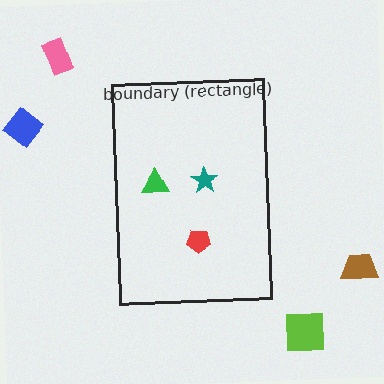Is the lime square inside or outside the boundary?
Outside.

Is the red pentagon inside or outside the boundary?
Inside.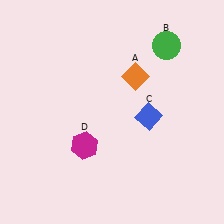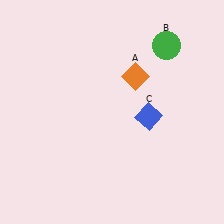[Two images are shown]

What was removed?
The magenta hexagon (D) was removed in Image 2.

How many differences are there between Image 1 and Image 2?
There is 1 difference between the two images.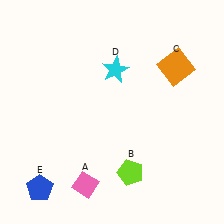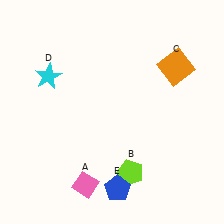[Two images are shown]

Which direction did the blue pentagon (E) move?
The blue pentagon (E) moved right.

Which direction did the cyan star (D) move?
The cyan star (D) moved left.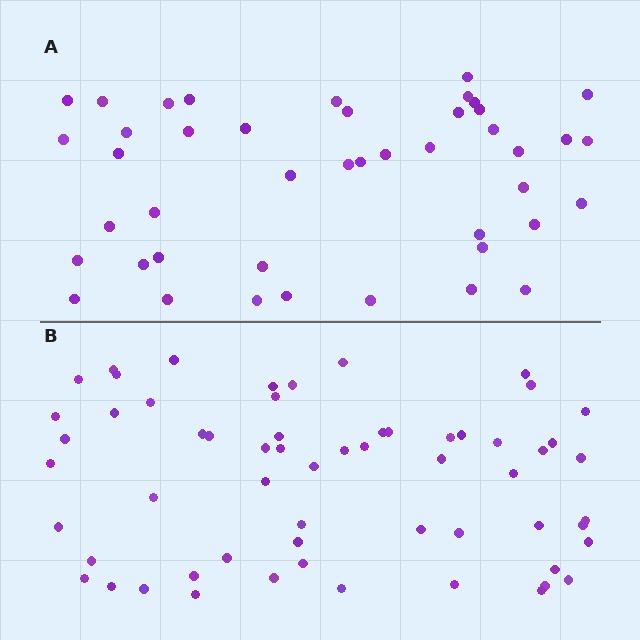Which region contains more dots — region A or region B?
Region B (the bottom region) has more dots.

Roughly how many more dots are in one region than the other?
Region B has approximately 15 more dots than region A.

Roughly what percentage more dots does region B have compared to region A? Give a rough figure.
About 35% more.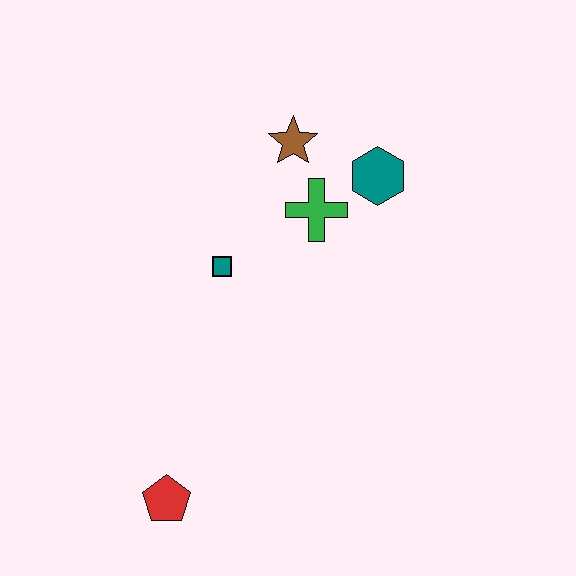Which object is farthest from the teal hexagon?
The red pentagon is farthest from the teal hexagon.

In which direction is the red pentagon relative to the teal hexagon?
The red pentagon is below the teal hexagon.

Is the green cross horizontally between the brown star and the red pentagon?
No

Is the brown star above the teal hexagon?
Yes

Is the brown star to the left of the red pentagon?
No